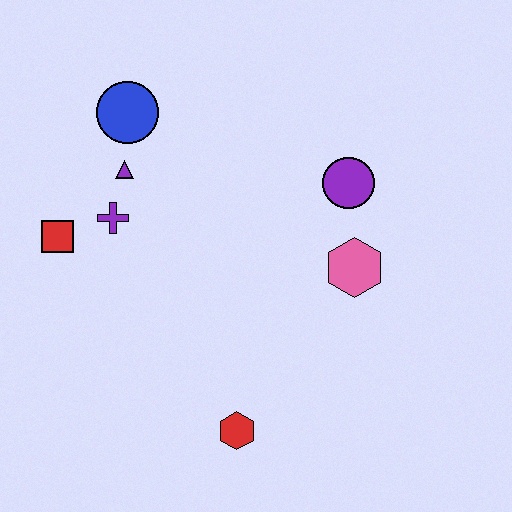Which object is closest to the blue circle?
The purple triangle is closest to the blue circle.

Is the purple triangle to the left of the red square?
No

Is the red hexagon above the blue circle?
No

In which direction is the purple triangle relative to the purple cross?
The purple triangle is above the purple cross.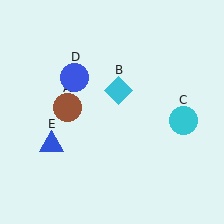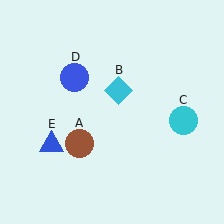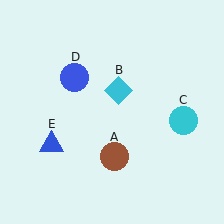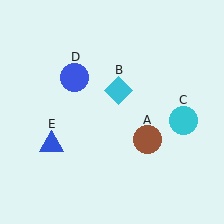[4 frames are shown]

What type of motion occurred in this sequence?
The brown circle (object A) rotated counterclockwise around the center of the scene.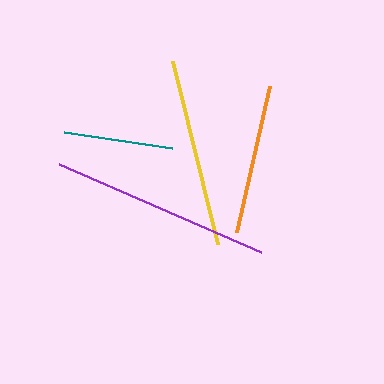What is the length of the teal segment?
The teal segment is approximately 110 pixels long.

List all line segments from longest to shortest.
From longest to shortest: purple, yellow, orange, teal.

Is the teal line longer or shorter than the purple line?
The purple line is longer than the teal line.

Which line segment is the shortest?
The teal line is the shortest at approximately 110 pixels.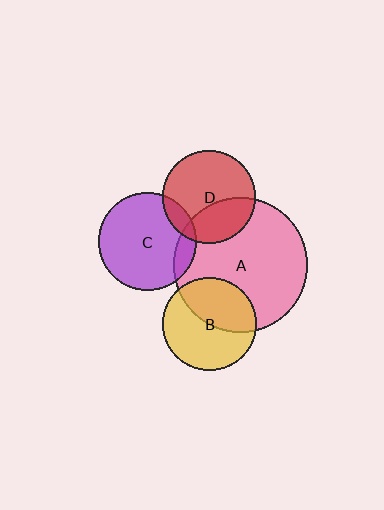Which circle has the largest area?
Circle A (pink).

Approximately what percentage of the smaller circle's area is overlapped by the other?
Approximately 10%.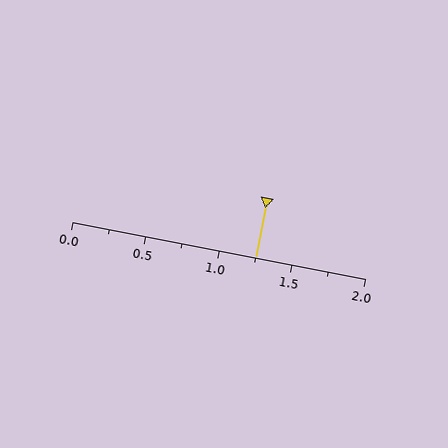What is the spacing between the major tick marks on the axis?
The major ticks are spaced 0.5 apart.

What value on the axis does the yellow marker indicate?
The marker indicates approximately 1.25.